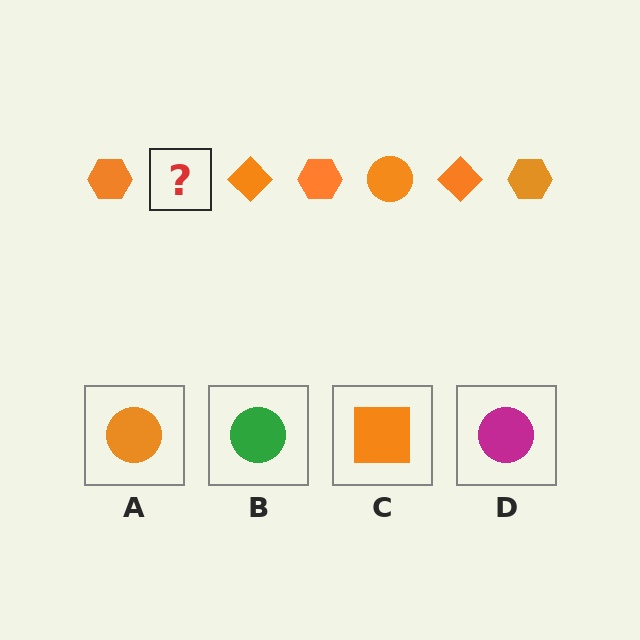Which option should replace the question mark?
Option A.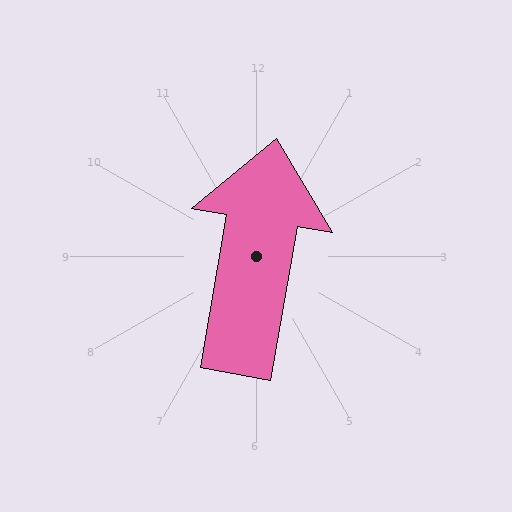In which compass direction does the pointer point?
North.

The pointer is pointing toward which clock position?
Roughly 12 o'clock.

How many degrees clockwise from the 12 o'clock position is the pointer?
Approximately 10 degrees.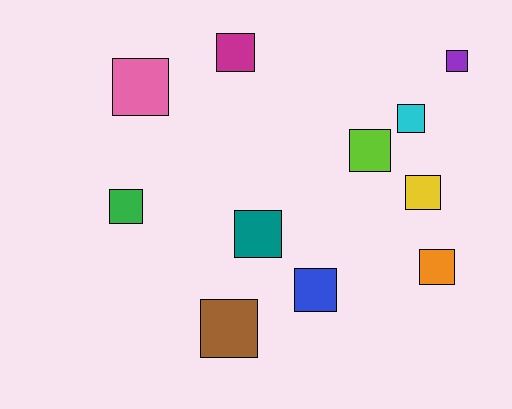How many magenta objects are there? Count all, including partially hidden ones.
There is 1 magenta object.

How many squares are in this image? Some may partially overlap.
There are 11 squares.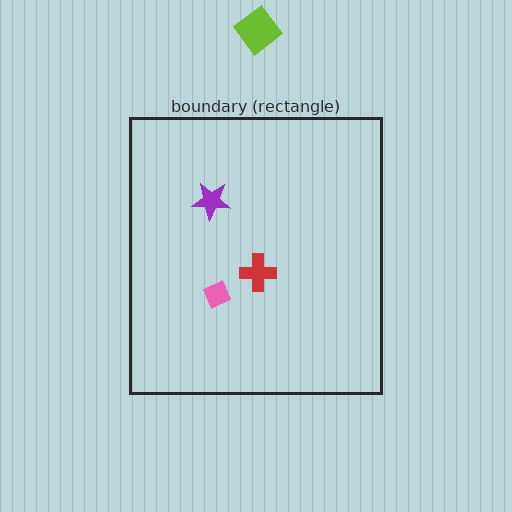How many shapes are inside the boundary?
3 inside, 1 outside.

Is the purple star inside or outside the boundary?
Inside.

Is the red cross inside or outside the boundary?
Inside.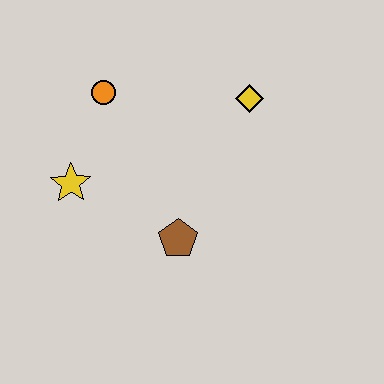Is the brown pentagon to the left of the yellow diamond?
Yes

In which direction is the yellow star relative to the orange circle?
The yellow star is below the orange circle.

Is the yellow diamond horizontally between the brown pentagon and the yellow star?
No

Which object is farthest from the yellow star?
The yellow diamond is farthest from the yellow star.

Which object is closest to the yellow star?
The orange circle is closest to the yellow star.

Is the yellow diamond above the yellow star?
Yes